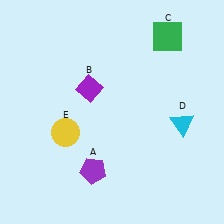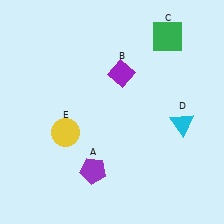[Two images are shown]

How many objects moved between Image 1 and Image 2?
1 object moved between the two images.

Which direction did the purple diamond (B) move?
The purple diamond (B) moved right.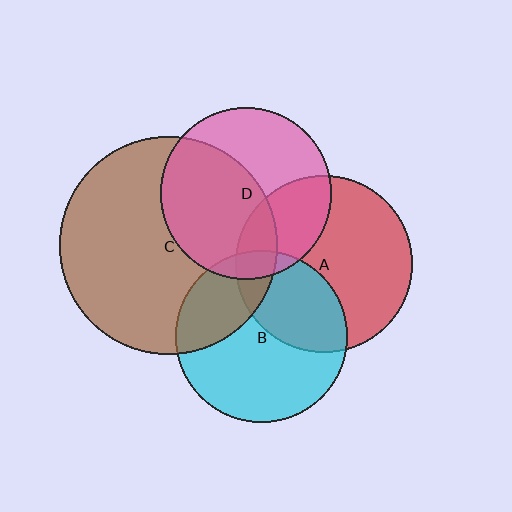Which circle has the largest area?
Circle C (brown).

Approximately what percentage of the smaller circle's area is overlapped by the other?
Approximately 55%.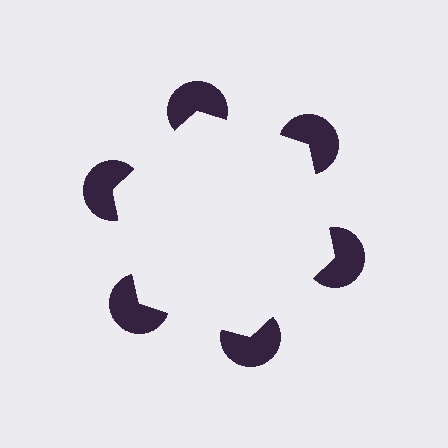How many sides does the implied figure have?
6 sides.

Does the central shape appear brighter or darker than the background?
It typically appears slightly brighter than the background, even though no actual brightness change is drawn.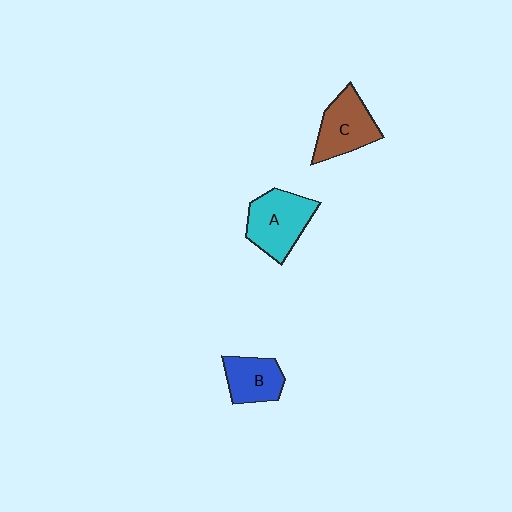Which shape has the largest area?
Shape A (cyan).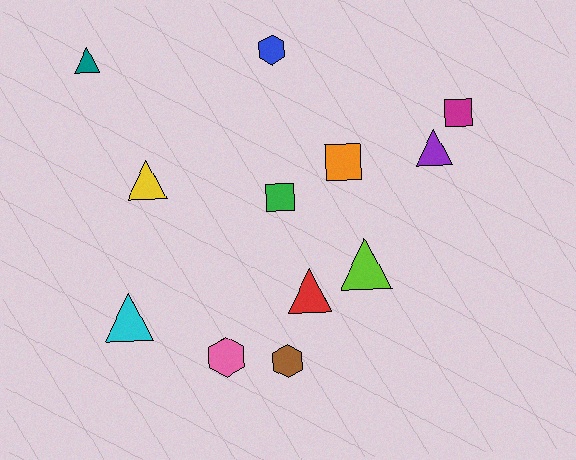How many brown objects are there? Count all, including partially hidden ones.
There is 1 brown object.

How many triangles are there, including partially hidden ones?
There are 6 triangles.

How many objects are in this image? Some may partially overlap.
There are 12 objects.